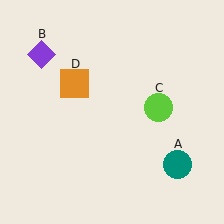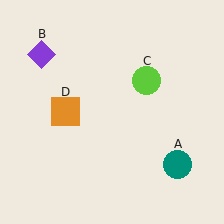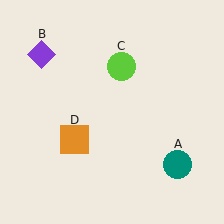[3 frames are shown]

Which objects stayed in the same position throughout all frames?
Teal circle (object A) and purple diamond (object B) remained stationary.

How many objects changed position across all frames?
2 objects changed position: lime circle (object C), orange square (object D).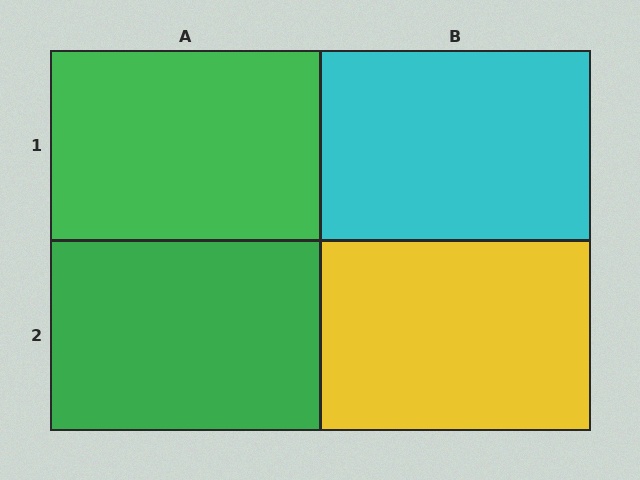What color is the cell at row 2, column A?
Green.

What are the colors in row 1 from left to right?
Green, cyan.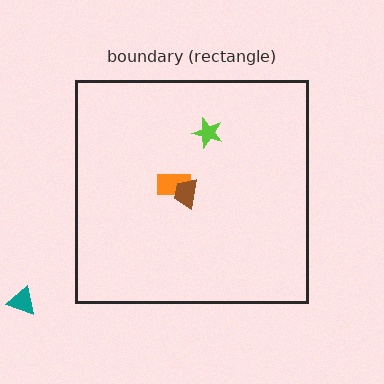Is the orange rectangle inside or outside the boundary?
Inside.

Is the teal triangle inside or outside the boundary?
Outside.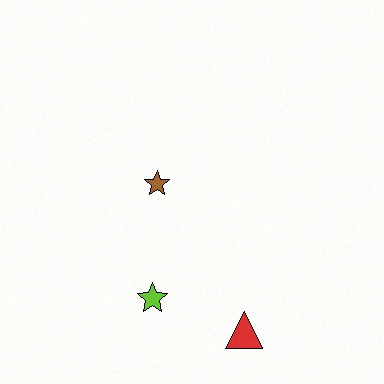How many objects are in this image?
There are 3 objects.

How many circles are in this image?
There are no circles.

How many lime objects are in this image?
There is 1 lime object.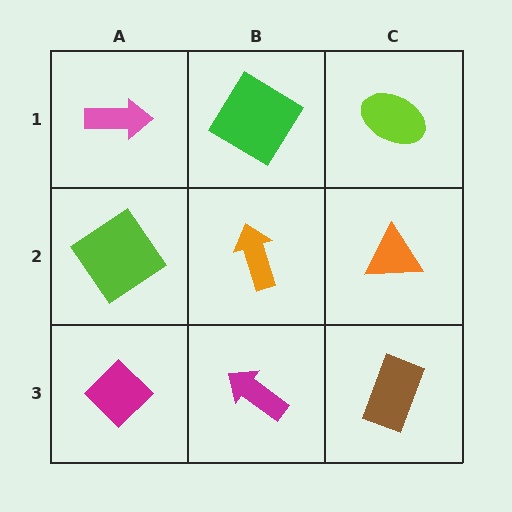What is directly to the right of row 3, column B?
A brown rectangle.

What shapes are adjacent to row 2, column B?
A green diamond (row 1, column B), a magenta arrow (row 3, column B), a lime diamond (row 2, column A), an orange triangle (row 2, column C).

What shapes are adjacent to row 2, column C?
A lime ellipse (row 1, column C), a brown rectangle (row 3, column C), an orange arrow (row 2, column B).